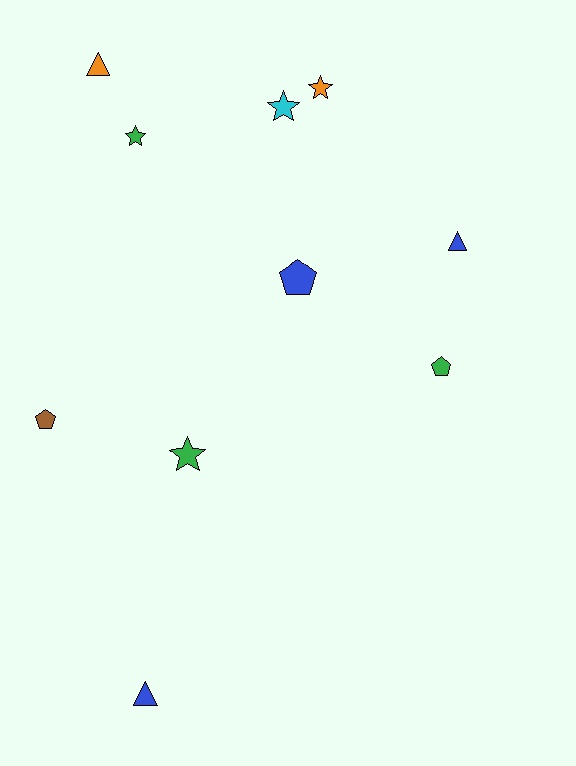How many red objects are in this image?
There are no red objects.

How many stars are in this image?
There are 4 stars.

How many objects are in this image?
There are 10 objects.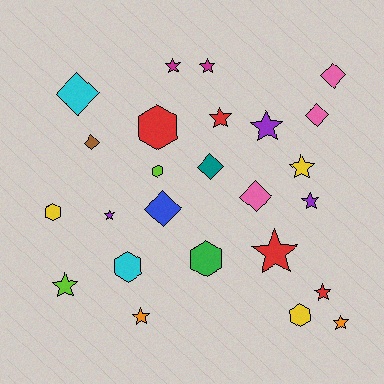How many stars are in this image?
There are 12 stars.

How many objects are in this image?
There are 25 objects.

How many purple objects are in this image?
There are 3 purple objects.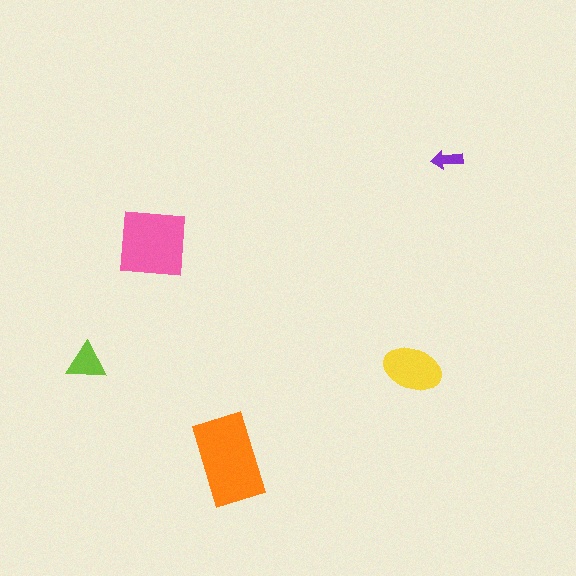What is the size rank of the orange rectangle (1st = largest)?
1st.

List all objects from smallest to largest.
The purple arrow, the lime triangle, the yellow ellipse, the pink square, the orange rectangle.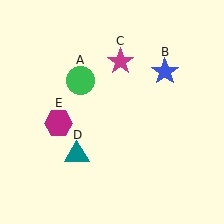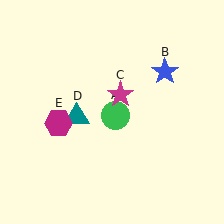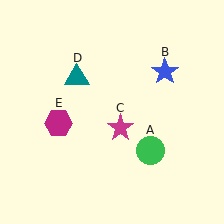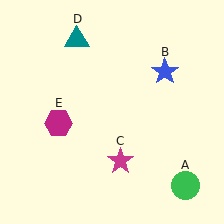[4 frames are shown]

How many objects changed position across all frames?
3 objects changed position: green circle (object A), magenta star (object C), teal triangle (object D).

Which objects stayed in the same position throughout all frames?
Blue star (object B) and magenta hexagon (object E) remained stationary.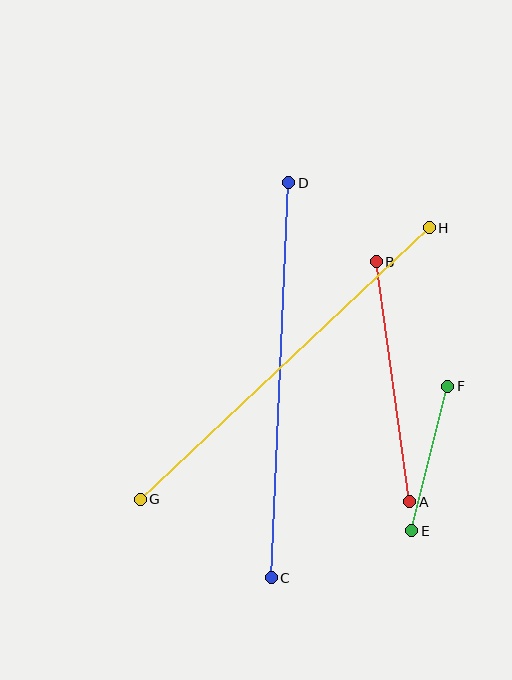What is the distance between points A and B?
The distance is approximately 242 pixels.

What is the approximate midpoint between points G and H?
The midpoint is at approximately (285, 364) pixels.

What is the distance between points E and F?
The distance is approximately 149 pixels.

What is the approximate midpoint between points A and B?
The midpoint is at approximately (393, 382) pixels.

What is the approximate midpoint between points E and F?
The midpoint is at approximately (430, 458) pixels.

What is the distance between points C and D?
The distance is approximately 395 pixels.